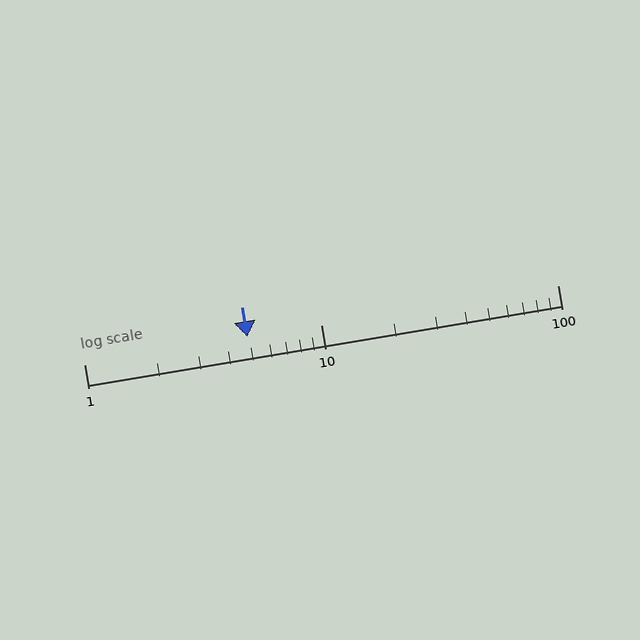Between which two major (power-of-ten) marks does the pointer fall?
The pointer is between 1 and 10.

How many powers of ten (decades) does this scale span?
The scale spans 2 decades, from 1 to 100.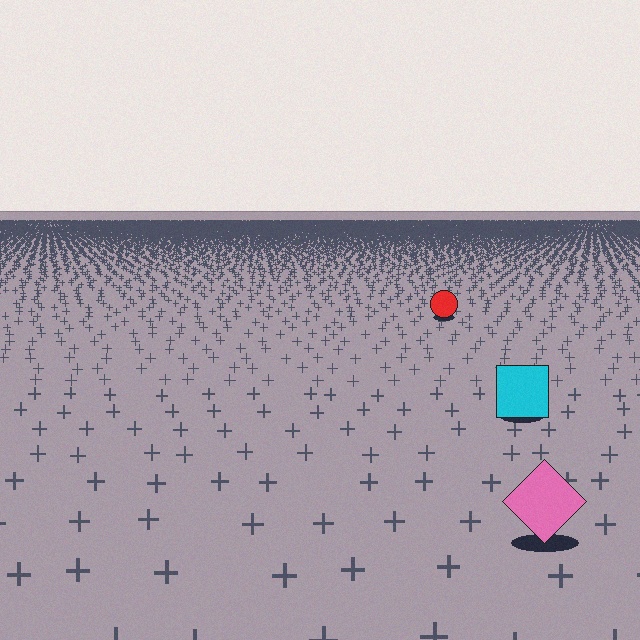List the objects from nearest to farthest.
From nearest to farthest: the pink diamond, the cyan square, the red circle.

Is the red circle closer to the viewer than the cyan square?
No. The cyan square is closer — you can tell from the texture gradient: the ground texture is coarser near it.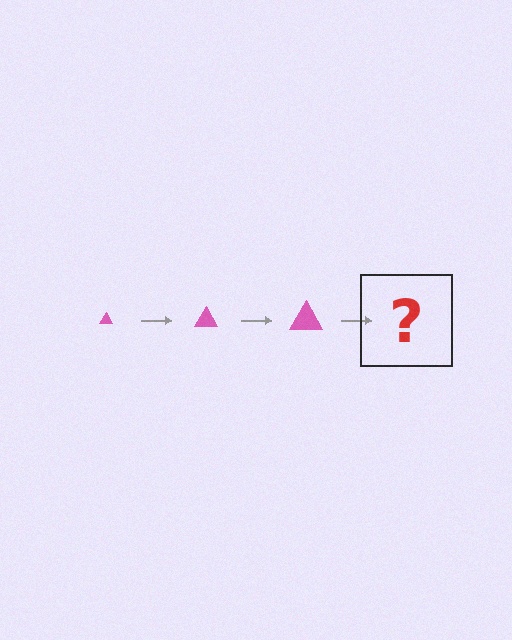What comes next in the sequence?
The next element should be a pink triangle, larger than the previous one.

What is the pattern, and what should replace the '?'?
The pattern is that the triangle gets progressively larger each step. The '?' should be a pink triangle, larger than the previous one.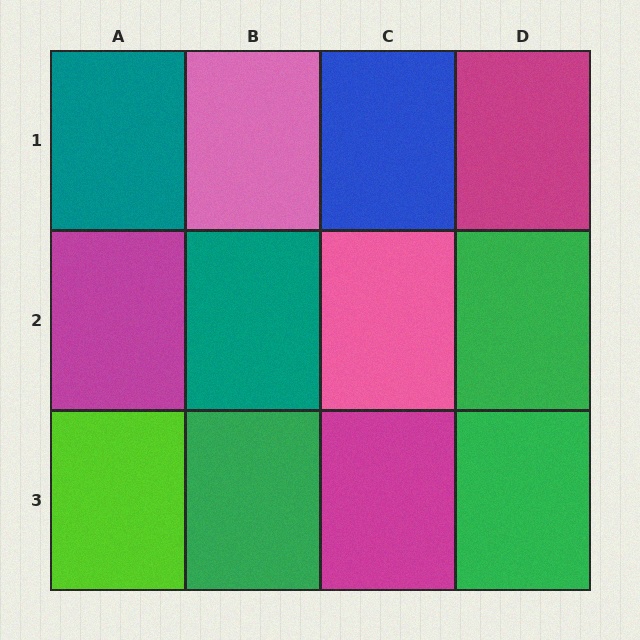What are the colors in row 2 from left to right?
Magenta, teal, pink, green.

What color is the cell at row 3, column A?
Lime.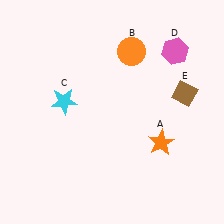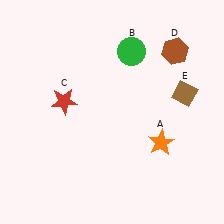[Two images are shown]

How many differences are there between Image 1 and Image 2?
There are 3 differences between the two images.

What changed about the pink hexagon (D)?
In Image 1, D is pink. In Image 2, it changed to brown.